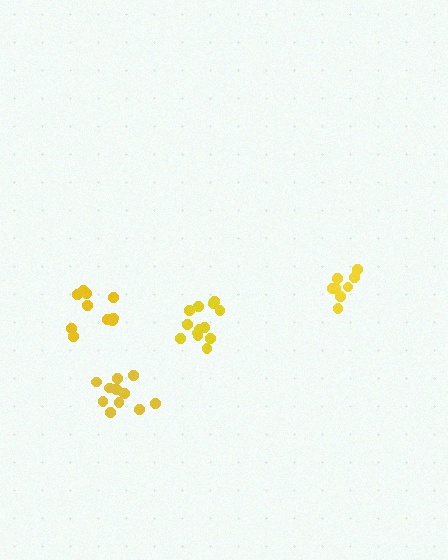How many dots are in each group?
Group 1: 8 dots, Group 2: 10 dots, Group 3: 12 dots, Group 4: 13 dots (43 total).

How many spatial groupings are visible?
There are 4 spatial groupings.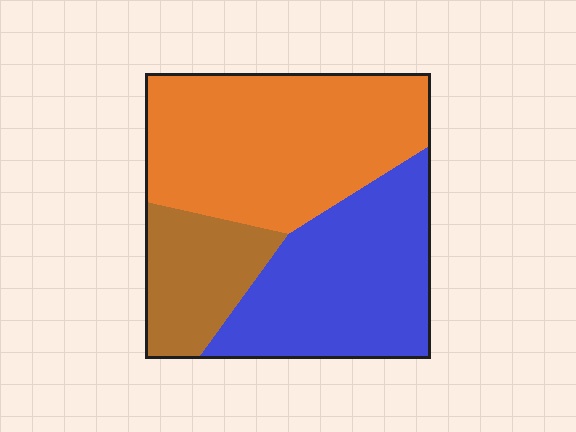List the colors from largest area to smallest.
From largest to smallest: orange, blue, brown.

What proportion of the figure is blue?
Blue takes up between a quarter and a half of the figure.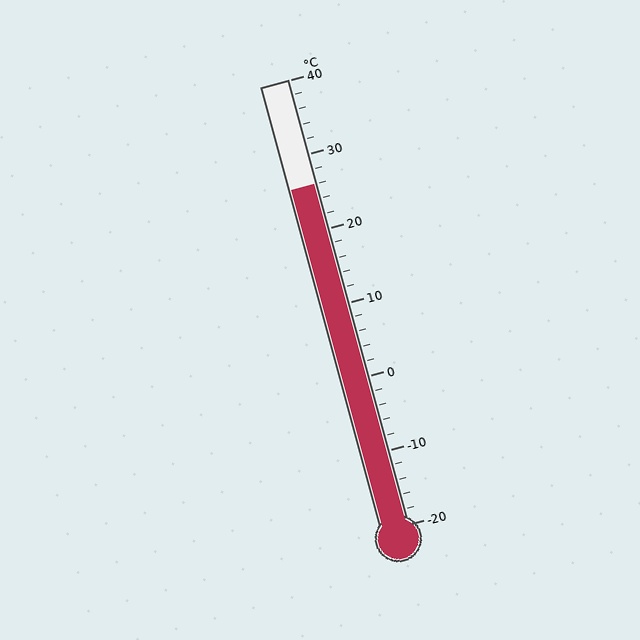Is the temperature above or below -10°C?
The temperature is above -10°C.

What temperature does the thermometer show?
The thermometer shows approximately 26°C.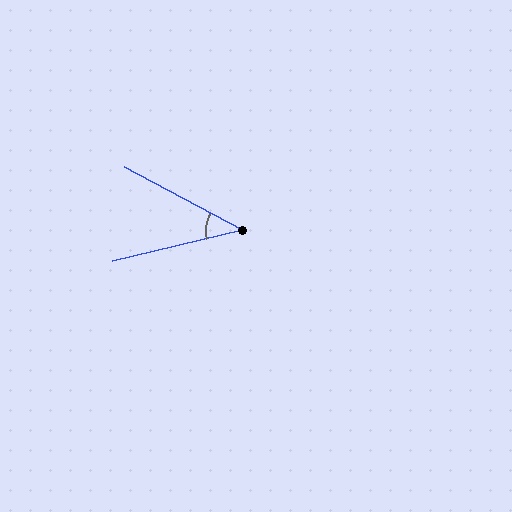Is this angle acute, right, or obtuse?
It is acute.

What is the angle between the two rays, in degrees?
Approximately 42 degrees.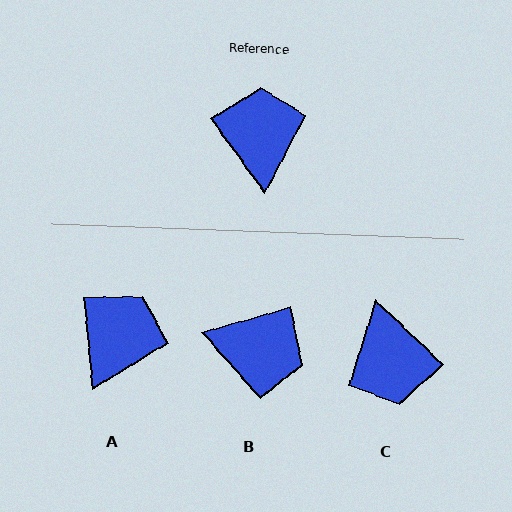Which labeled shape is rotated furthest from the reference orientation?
C, about 170 degrees away.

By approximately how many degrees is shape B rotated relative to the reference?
Approximately 111 degrees clockwise.